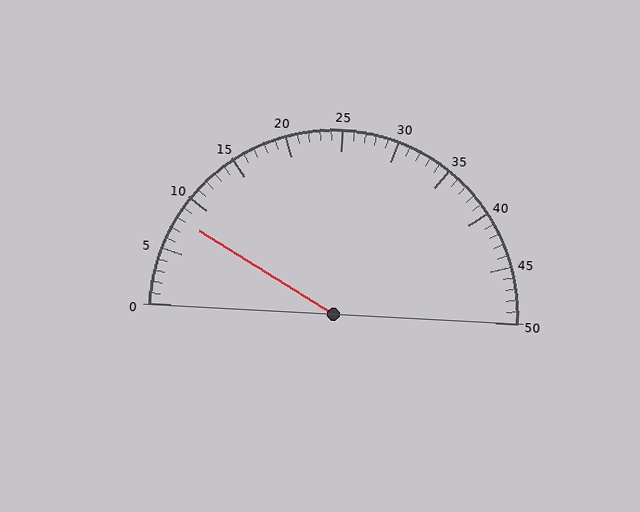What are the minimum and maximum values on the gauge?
The gauge ranges from 0 to 50.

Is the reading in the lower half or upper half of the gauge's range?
The reading is in the lower half of the range (0 to 50).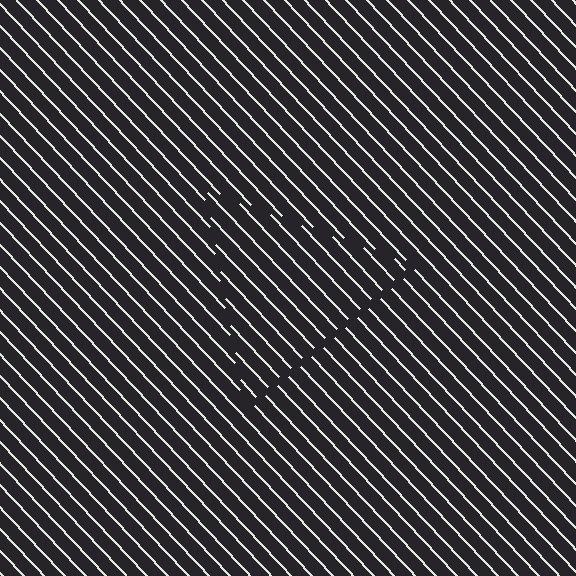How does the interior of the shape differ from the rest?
The interior of the shape contains the same grating, shifted by half a period — the contour is defined by the phase discontinuity where line-ends from the inner and outer gratings abut.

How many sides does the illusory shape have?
3 sides — the line-ends trace a triangle.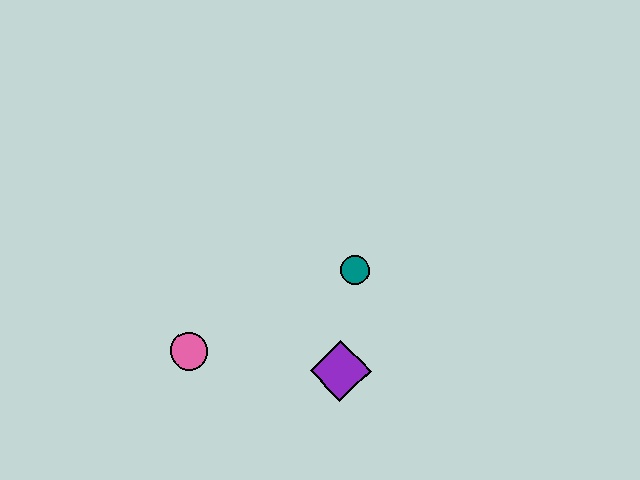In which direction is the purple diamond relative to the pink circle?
The purple diamond is to the right of the pink circle.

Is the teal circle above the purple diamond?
Yes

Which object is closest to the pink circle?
The purple diamond is closest to the pink circle.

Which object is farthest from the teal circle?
The pink circle is farthest from the teal circle.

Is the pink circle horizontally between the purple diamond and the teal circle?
No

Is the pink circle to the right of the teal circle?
No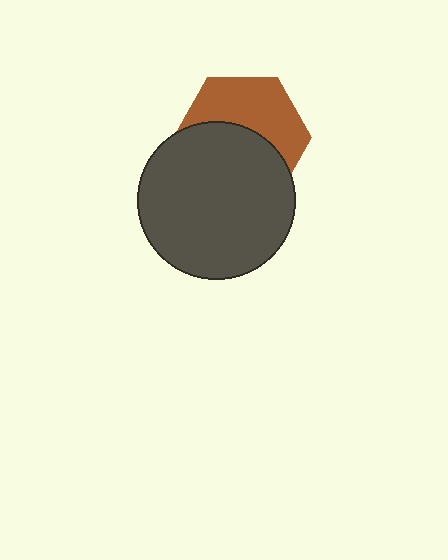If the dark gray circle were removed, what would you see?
You would see the complete brown hexagon.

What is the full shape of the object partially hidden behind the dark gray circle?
The partially hidden object is a brown hexagon.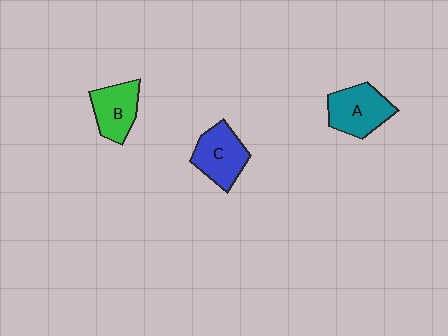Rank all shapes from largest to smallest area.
From largest to smallest: A (teal), C (blue), B (green).